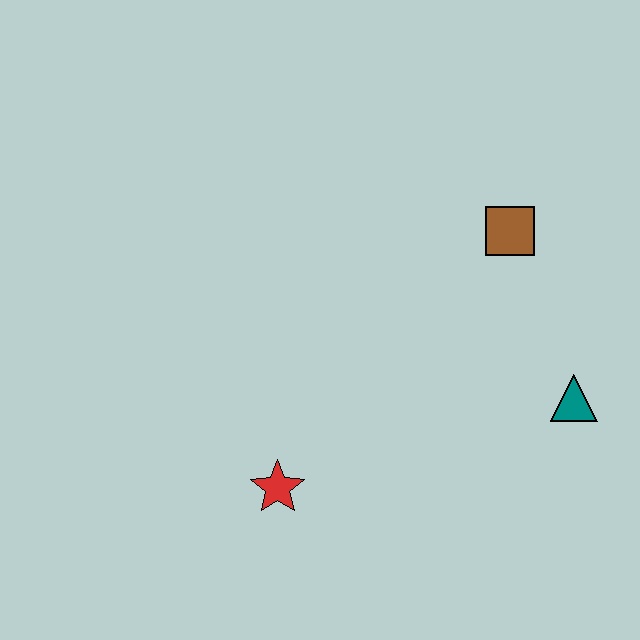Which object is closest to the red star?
The teal triangle is closest to the red star.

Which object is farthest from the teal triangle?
The red star is farthest from the teal triangle.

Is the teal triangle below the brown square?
Yes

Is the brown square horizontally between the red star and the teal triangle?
Yes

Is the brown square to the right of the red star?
Yes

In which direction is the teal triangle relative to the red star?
The teal triangle is to the right of the red star.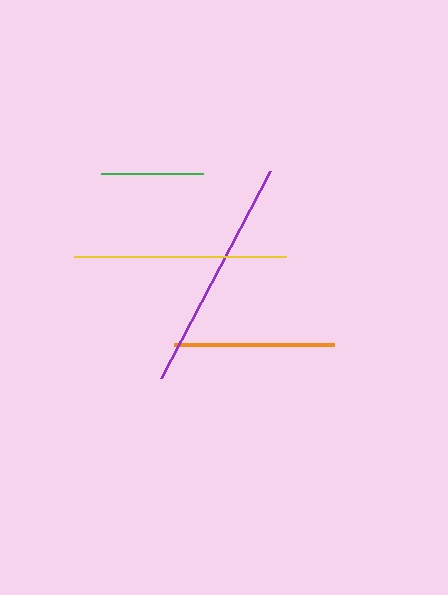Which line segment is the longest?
The purple line is the longest at approximately 234 pixels.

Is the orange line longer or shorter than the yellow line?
The yellow line is longer than the orange line.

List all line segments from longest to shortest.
From longest to shortest: purple, yellow, orange, green.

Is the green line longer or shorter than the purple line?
The purple line is longer than the green line.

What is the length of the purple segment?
The purple segment is approximately 234 pixels long.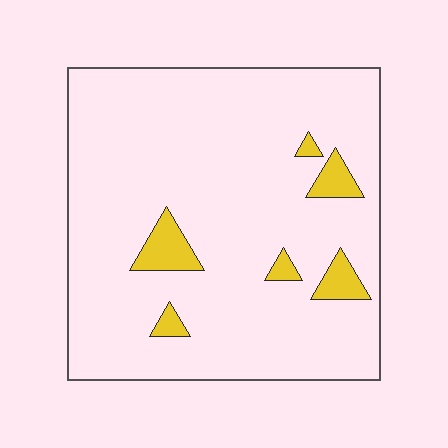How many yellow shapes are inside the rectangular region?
6.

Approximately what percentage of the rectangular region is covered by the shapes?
Approximately 10%.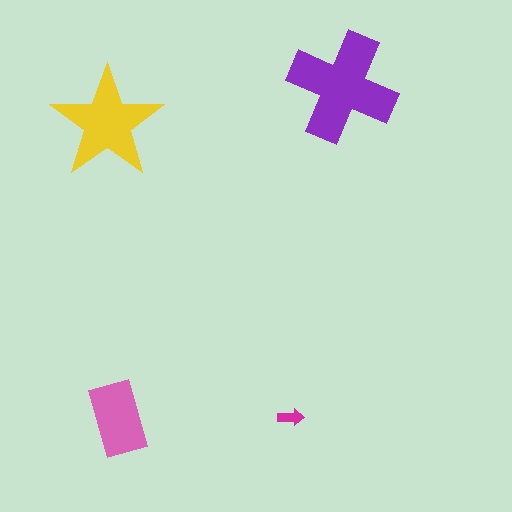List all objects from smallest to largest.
The magenta arrow, the pink rectangle, the yellow star, the purple cross.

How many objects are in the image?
There are 4 objects in the image.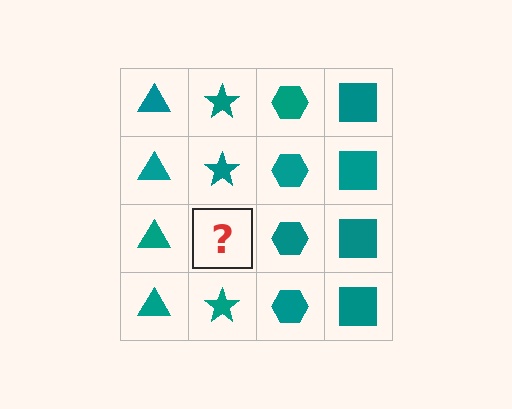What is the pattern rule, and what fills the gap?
The rule is that each column has a consistent shape. The gap should be filled with a teal star.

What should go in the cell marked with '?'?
The missing cell should contain a teal star.